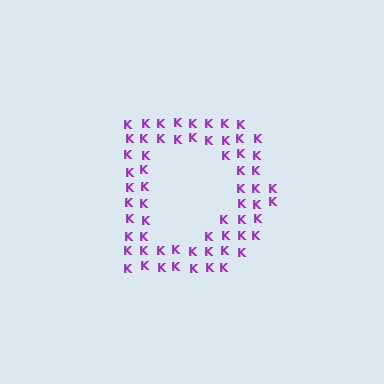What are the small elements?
The small elements are letter K's.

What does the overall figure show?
The overall figure shows the letter D.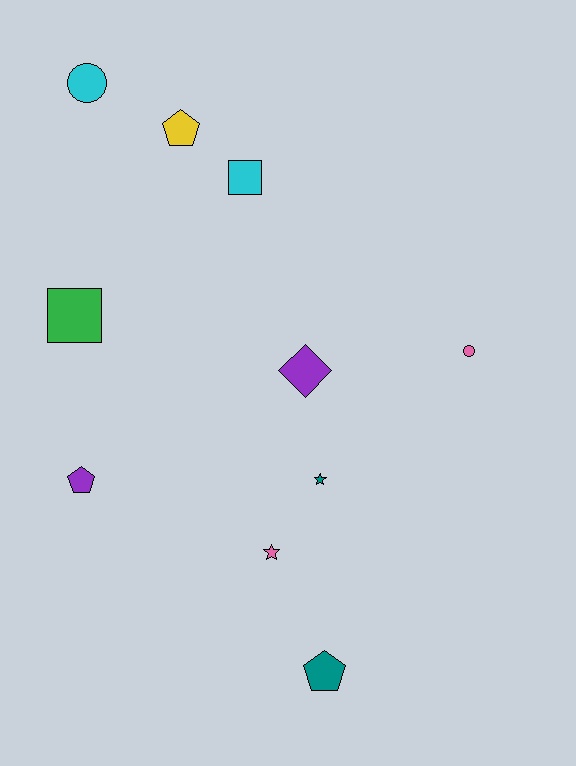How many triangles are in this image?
There are no triangles.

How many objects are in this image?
There are 10 objects.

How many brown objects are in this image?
There are no brown objects.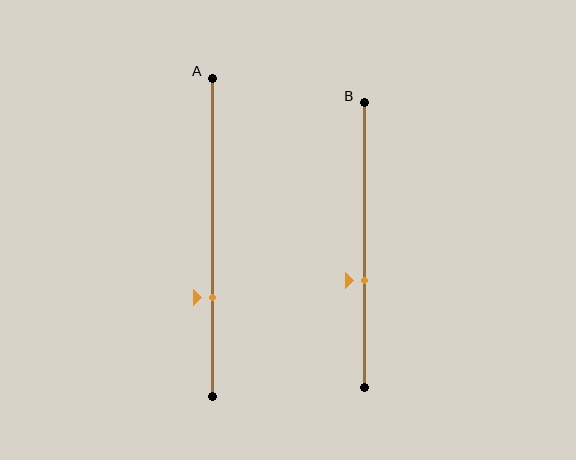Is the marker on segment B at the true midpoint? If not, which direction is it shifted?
No, the marker on segment B is shifted downward by about 12% of the segment length.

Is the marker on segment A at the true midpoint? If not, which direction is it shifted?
No, the marker on segment A is shifted downward by about 19% of the segment length.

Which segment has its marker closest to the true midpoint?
Segment B has its marker closest to the true midpoint.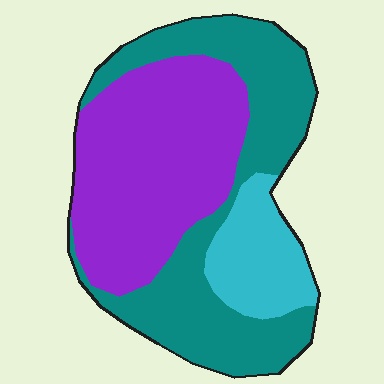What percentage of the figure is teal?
Teal takes up between a quarter and a half of the figure.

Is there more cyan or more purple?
Purple.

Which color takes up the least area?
Cyan, at roughly 15%.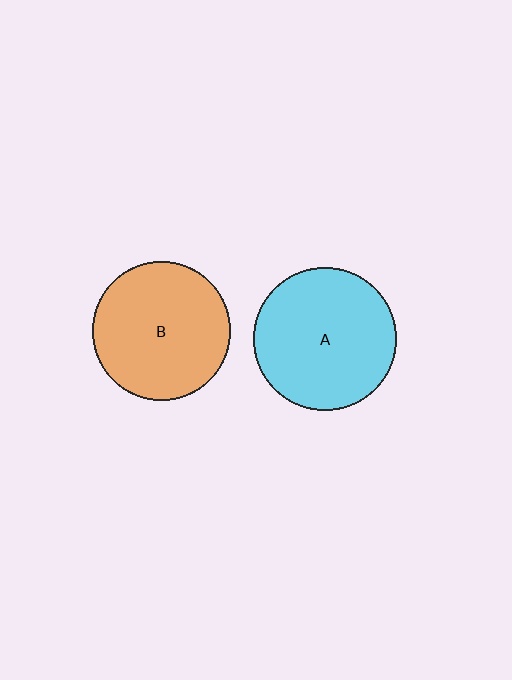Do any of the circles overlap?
No, none of the circles overlap.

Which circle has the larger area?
Circle A (cyan).